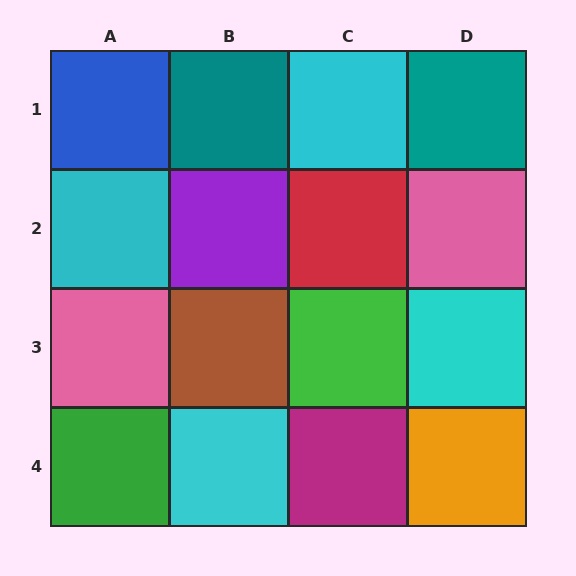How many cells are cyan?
4 cells are cyan.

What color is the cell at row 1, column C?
Cyan.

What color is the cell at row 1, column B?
Teal.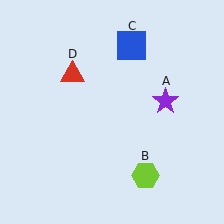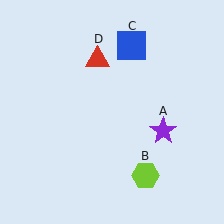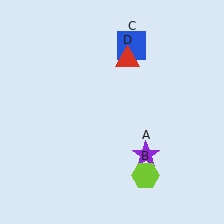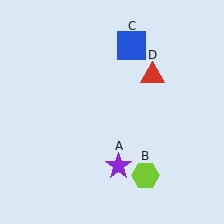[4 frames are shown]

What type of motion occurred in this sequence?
The purple star (object A), red triangle (object D) rotated clockwise around the center of the scene.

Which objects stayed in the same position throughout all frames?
Lime hexagon (object B) and blue square (object C) remained stationary.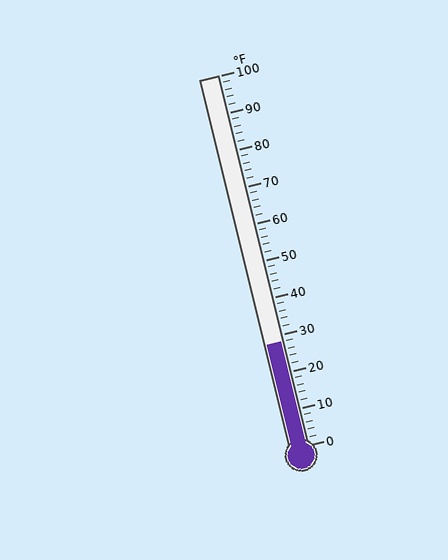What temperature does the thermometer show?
The thermometer shows approximately 28°F.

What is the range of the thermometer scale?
The thermometer scale ranges from 0°F to 100°F.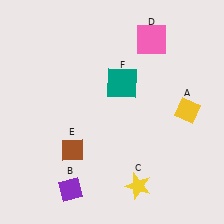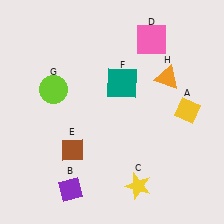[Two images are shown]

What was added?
A lime circle (G), an orange triangle (H) were added in Image 2.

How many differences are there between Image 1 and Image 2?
There are 2 differences between the two images.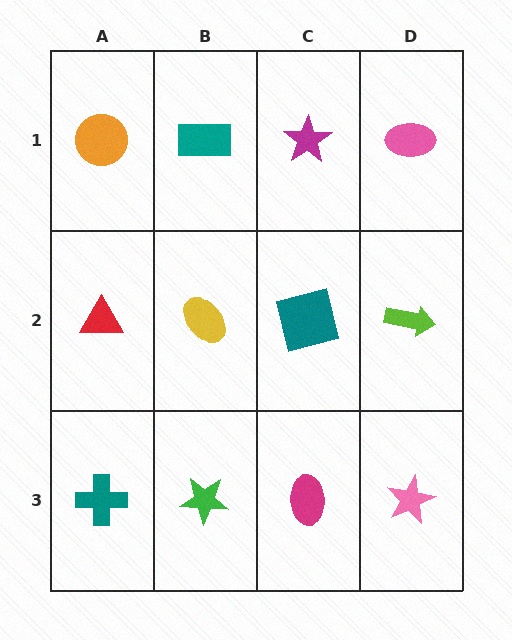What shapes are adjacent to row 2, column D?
A pink ellipse (row 1, column D), a pink star (row 3, column D), a teal square (row 2, column C).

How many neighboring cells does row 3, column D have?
2.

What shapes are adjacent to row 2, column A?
An orange circle (row 1, column A), a teal cross (row 3, column A), a yellow ellipse (row 2, column B).